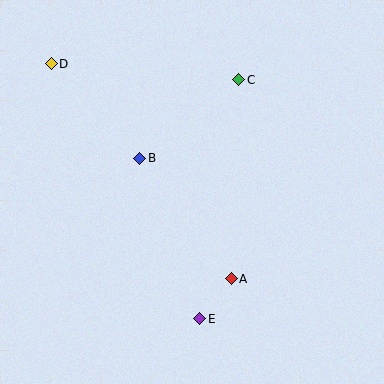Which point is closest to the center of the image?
Point B at (140, 158) is closest to the center.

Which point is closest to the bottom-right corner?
Point A is closest to the bottom-right corner.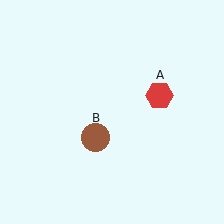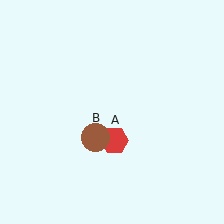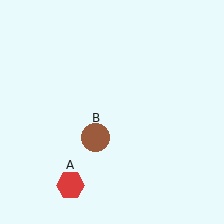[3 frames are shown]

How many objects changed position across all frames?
1 object changed position: red hexagon (object A).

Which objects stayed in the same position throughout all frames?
Brown circle (object B) remained stationary.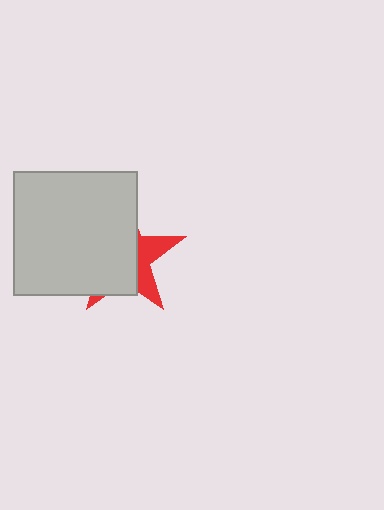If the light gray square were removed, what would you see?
You would see the complete red star.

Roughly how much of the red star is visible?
A small part of it is visible (roughly 33%).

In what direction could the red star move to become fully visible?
The red star could move right. That would shift it out from behind the light gray square entirely.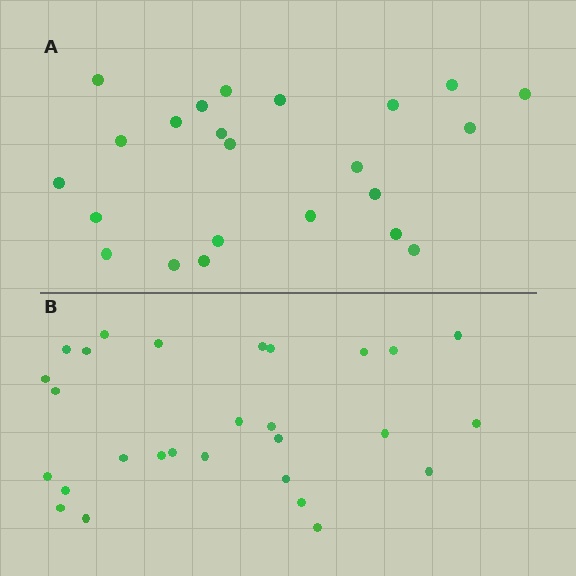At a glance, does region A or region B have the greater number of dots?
Region B (the bottom region) has more dots.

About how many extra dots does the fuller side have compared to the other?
Region B has about 5 more dots than region A.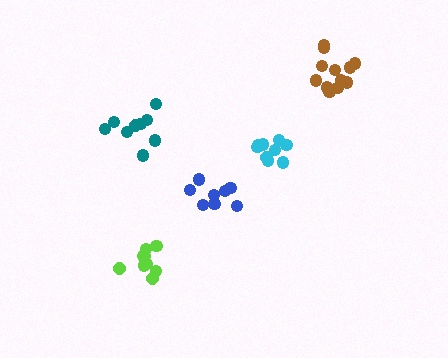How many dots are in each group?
Group 1: 9 dots, Group 2: 12 dots, Group 3: 9 dots, Group 4: 9 dots, Group 5: 8 dots (47 total).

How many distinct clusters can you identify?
There are 5 distinct clusters.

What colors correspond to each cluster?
The clusters are colored: lime, brown, teal, cyan, blue.